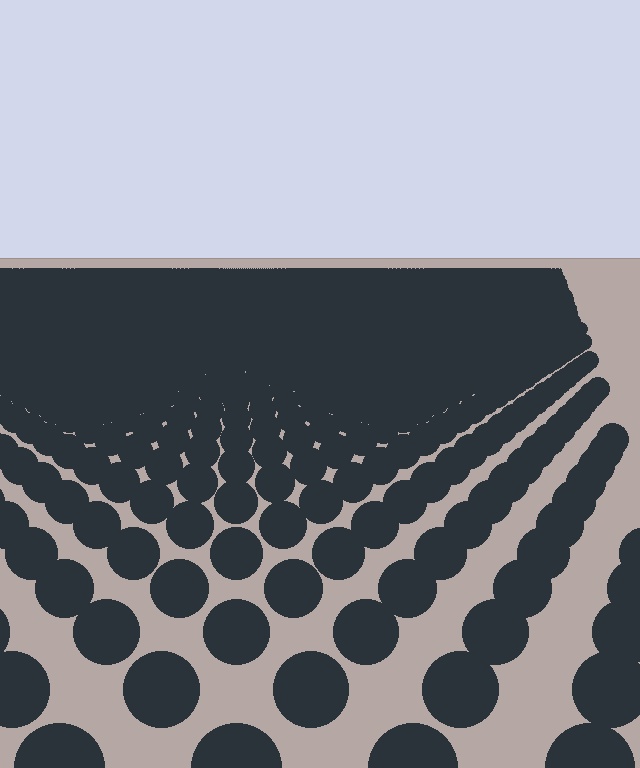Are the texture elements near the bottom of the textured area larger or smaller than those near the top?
Larger. Near the bottom, elements are closer to the viewer and appear at a bigger on-screen size.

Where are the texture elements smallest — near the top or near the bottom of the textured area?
Near the top.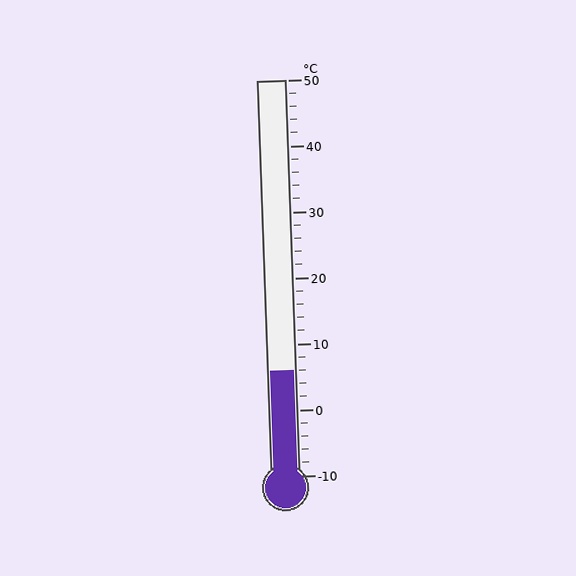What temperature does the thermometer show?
The thermometer shows approximately 6°C.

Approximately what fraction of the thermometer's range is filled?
The thermometer is filled to approximately 25% of its range.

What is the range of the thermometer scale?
The thermometer scale ranges from -10°C to 50°C.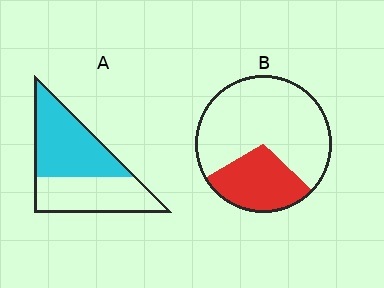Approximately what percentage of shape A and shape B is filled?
A is approximately 55% and B is approximately 30%.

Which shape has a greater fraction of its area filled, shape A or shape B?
Shape A.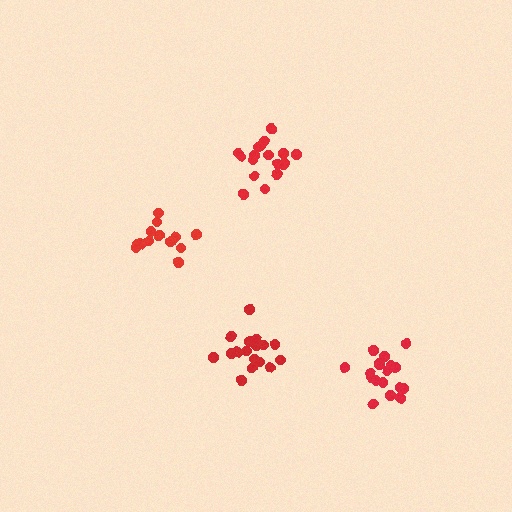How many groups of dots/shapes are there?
There are 4 groups.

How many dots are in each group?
Group 1: 13 dots, Group 2: 18 dots, Group 3: 18 dots, Group 4: 18 dots (67 total).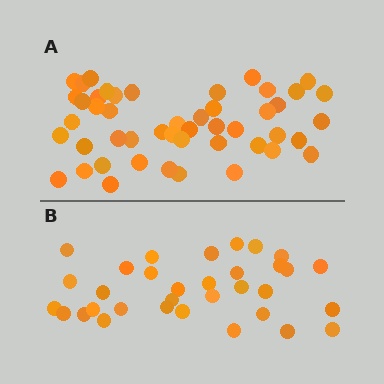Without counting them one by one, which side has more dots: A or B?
Region A (the top region) has more dots.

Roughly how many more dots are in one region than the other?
Region A has approximately 15 more dots than region B.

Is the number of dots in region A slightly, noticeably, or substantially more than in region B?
Region A has substantially more. The ratio is roughly 1.5 to 1.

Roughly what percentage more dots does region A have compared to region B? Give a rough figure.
About 45% more.